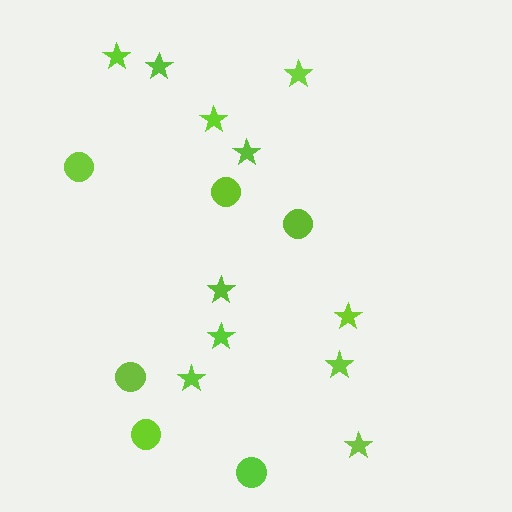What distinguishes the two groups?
There are 2 groups: one group of circles (6) and one group of stars (11).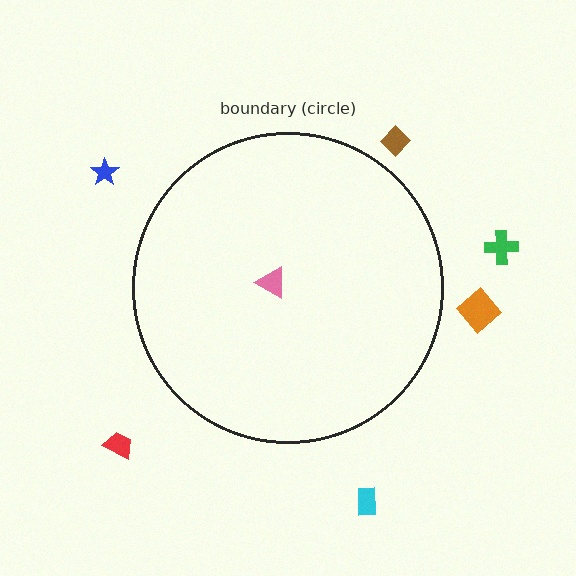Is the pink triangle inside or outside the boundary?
Inside.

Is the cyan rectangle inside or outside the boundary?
Outside.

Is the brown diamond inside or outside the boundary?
Outside.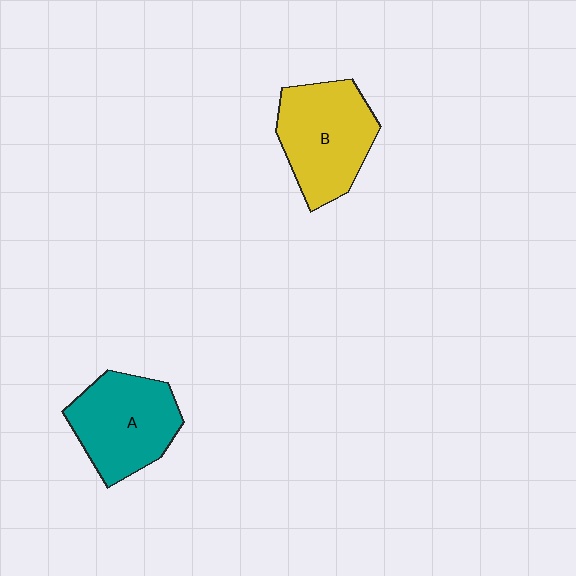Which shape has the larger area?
Shape B (yellow).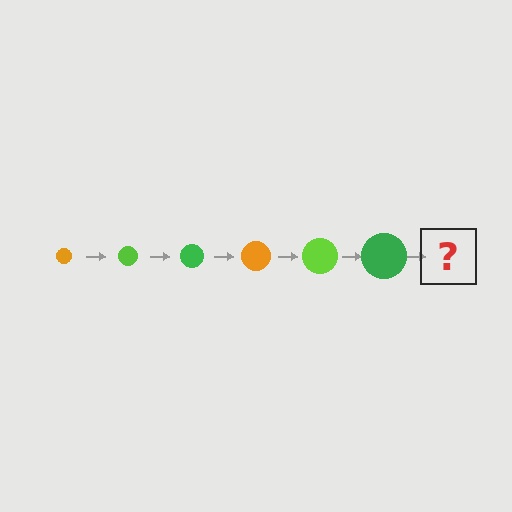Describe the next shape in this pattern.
It should be an orange circle, larger than the previous one.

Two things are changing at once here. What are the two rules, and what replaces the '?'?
The two rules are that the circle grows larger each step and the color cycles through orange, lime, and green. The '?' should be an orange circle, larger than the previous one.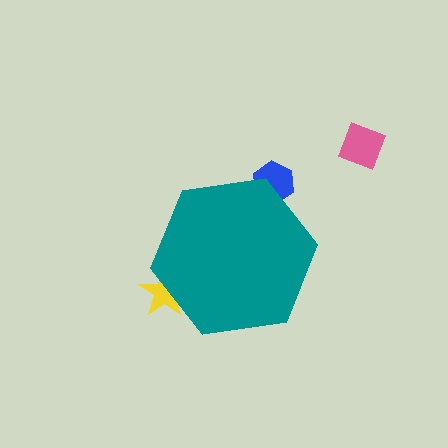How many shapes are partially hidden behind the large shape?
2 shapes are partially hidden.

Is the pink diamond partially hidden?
No, the pink diamond is fully visible.